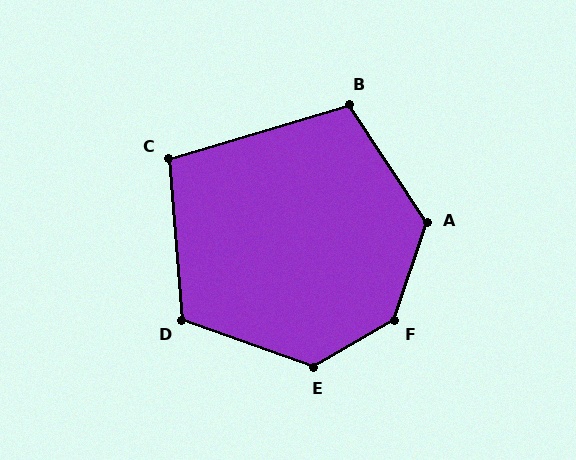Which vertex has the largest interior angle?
F, at approximately 139 degrees.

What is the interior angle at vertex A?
Approximately 128 degrees (obtuse).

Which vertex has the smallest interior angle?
C, at approximately 102 degrees.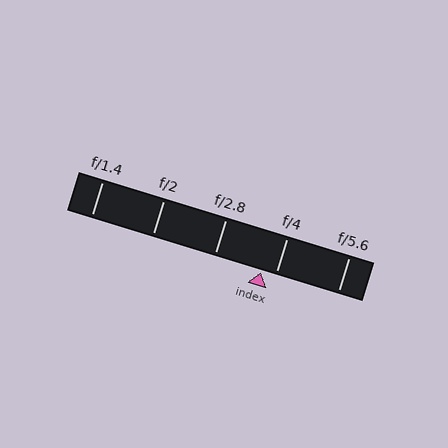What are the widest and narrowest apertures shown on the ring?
The widest aperture shown is f/1.4 and the narrowest is f/5.6.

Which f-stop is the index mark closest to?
The index mark is closest to f/4.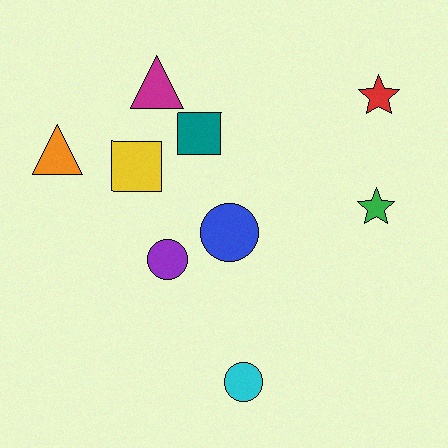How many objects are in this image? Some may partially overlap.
There are 9 objects.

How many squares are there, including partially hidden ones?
There are 2 squares.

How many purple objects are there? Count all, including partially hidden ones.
There is 1 purple object.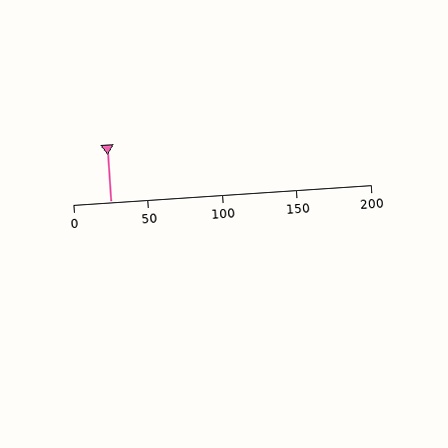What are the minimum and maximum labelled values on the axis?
The axis runs from 0 to 200.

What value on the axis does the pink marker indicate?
The marker indicates approximately 25.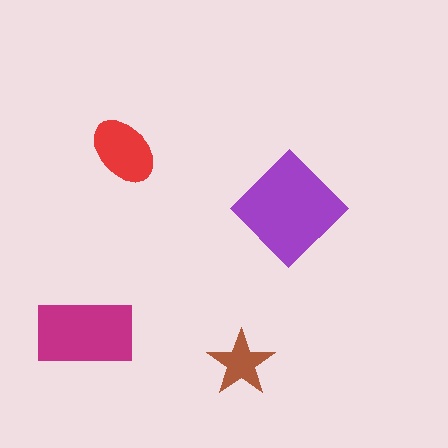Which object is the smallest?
The brown star.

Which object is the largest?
The purple diamond.